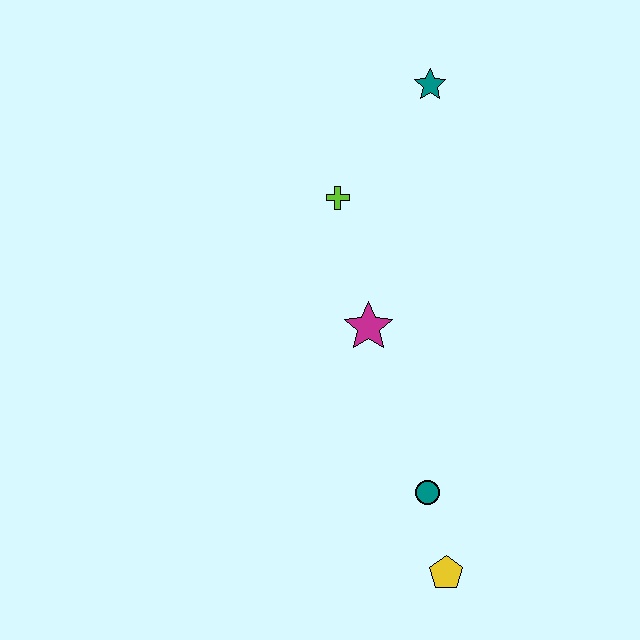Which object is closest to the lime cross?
The magenta star is closest to the lime cross.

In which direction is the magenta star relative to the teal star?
The magenta star is below the teal star.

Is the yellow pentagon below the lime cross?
Yes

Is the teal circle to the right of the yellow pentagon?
No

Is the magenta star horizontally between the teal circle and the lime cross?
Yes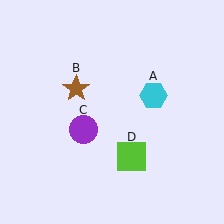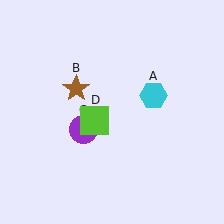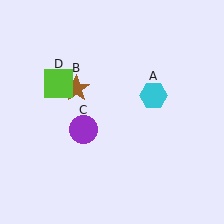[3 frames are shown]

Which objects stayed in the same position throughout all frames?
Cyan hexagon (object A) and brown star (object B) and purple circle (object C) remained stationary.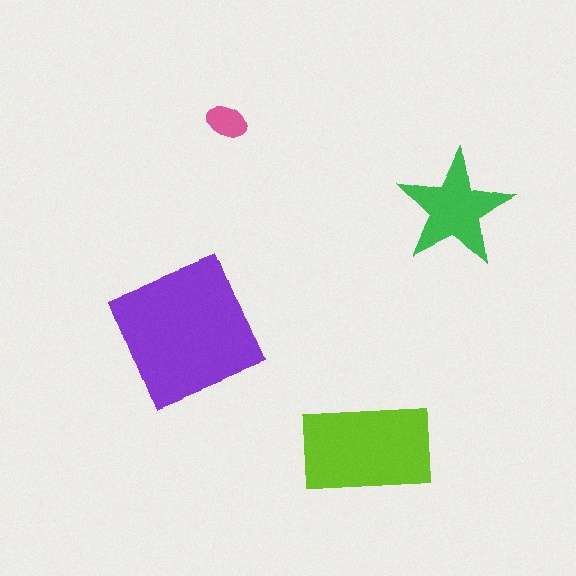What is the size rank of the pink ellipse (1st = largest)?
4th.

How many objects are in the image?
There are 4 objects in the image.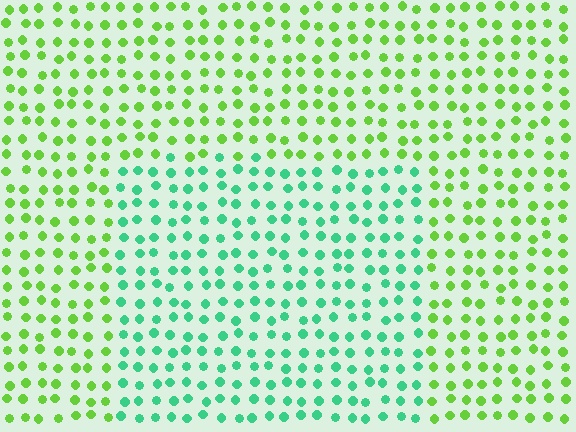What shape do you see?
I see a rectangle.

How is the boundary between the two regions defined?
The boundary is defined purely by a slight shift in hue (about 49 degrees). Spacing, size, and orientation are identical on both sides.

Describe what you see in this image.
The image is filled with small lime elements in a uniform arrangement. A rectangle-shaped region is visible where the elements are tinted to a slightly different hue, forming a subtle color boundary.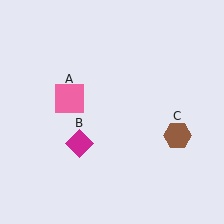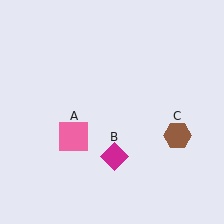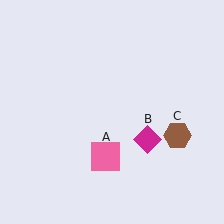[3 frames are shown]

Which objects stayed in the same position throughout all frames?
Brown hexagon (object C) remained stationary.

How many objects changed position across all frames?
2 objects changed position: pink square (object A), magenta diamond (object B).